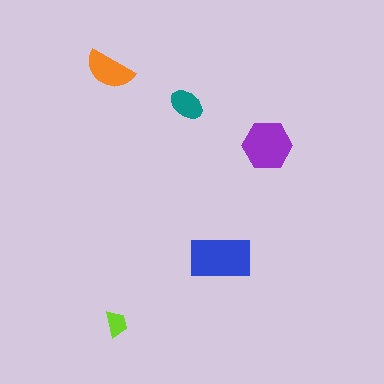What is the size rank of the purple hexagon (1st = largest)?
2nd.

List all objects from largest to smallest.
The blue rectangle, the purple hexagon, the orange semicircle, the teal ellipse, the lime trapezoid.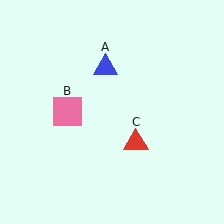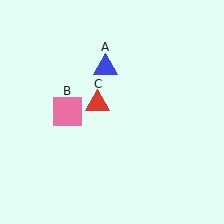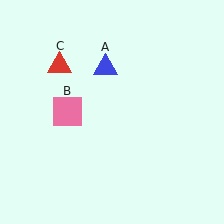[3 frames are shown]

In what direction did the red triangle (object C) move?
The red triangle (object C) moved up and to the left.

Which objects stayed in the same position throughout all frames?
Blue triangle (object A) and pink square (object B) remained stationary.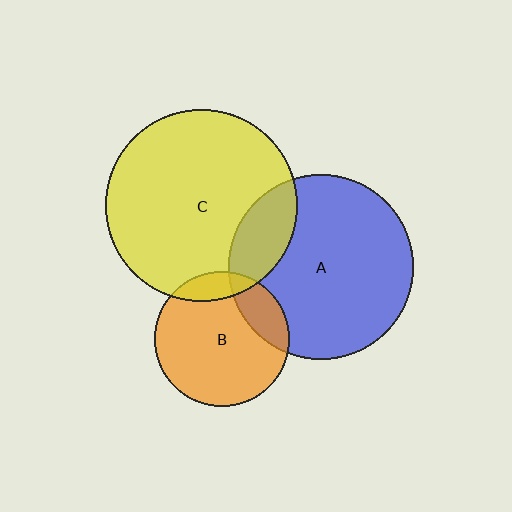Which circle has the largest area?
Circle C (yellow).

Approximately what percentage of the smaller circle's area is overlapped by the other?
Approximately 10%.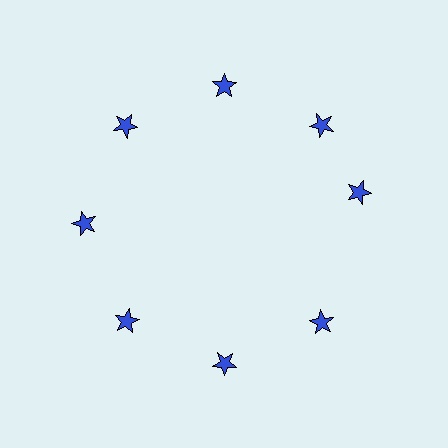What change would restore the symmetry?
The symmetry would be restored by rotating it back into even spacing with its neighbors so that all 8 stars sit at equal angles and equal distance from the center.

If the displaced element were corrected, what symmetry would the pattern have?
It would have 8-fold rotational symmetry — the pattern would map onto itself every 45 degrees.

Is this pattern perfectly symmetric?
No. The 8 blue stars are arranged in a ring, but one element near the 3 o'clock position is rotated out of alignment along the ring, breaking the 8-fold rotational symmetry.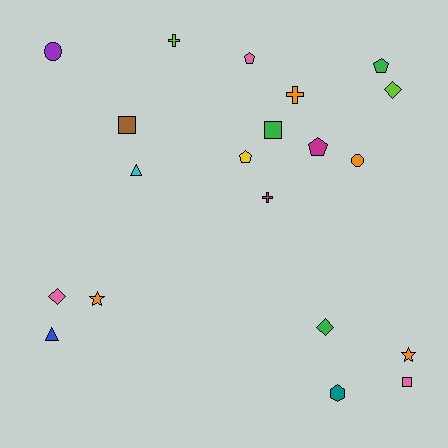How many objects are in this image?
There are 20 objects.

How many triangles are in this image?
There are 2 triangles.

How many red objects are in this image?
There are no red objects.